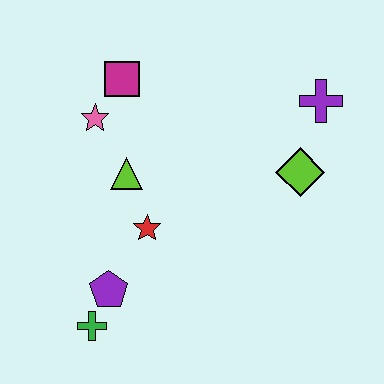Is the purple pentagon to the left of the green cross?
No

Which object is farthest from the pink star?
The purple cross is farthest from the pink star.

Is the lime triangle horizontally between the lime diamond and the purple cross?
No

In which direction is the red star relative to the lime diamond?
The red star is to the left of the lime diamond.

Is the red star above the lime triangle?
No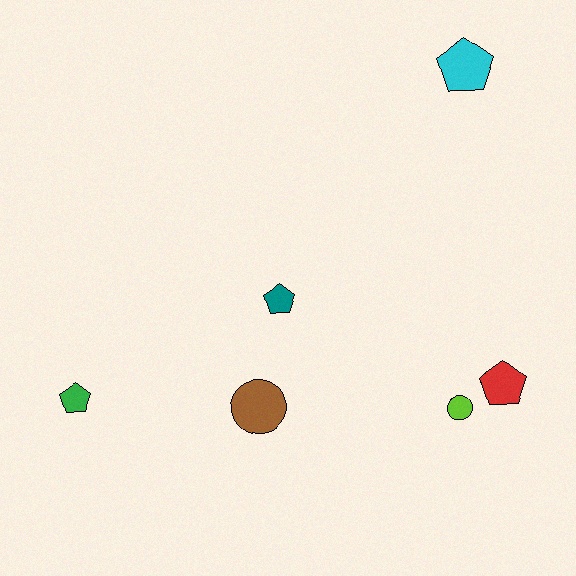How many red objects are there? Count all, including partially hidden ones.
There is 1 red object.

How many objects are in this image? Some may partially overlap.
There are 6 objects.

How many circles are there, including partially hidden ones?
There are 2 circles.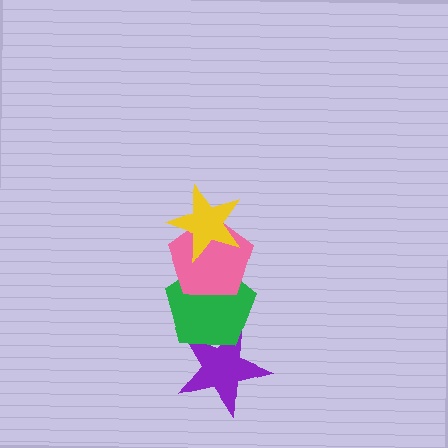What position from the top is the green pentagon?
The green pentagon is 3rd from the top.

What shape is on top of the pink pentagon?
The yellow star is on top of the pink pentagon.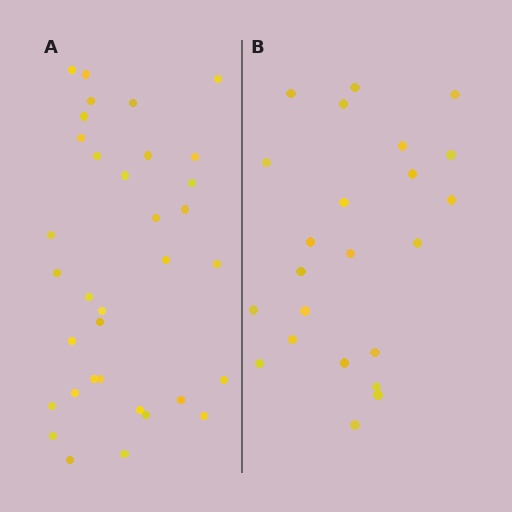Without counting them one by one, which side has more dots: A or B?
Region A (the left region) has more dots.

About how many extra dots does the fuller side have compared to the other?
Region A has roughly 12 or so more dots than region B.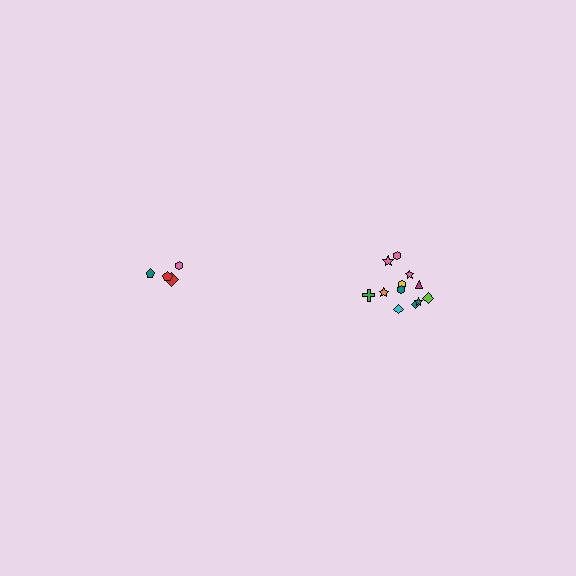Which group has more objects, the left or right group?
The right group.